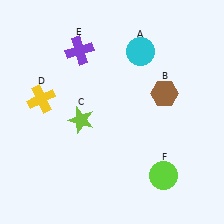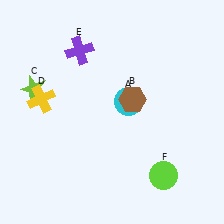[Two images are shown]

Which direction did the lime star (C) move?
The lime star (C) moved left.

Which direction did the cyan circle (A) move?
The cyan circle (A) moved down.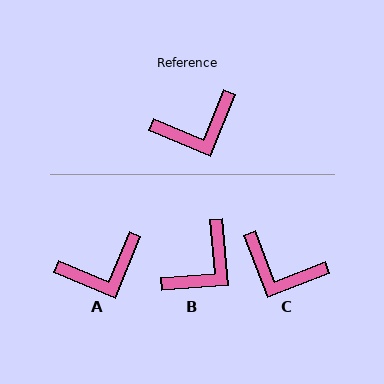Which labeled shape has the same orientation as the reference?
A.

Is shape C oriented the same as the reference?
No, it is off by about 47 degrees.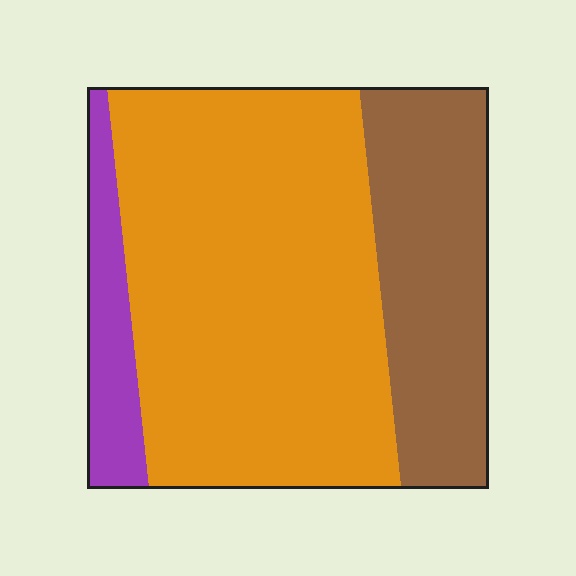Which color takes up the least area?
Purple, at roughly 10%.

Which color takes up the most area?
Orange, at roughly 65%.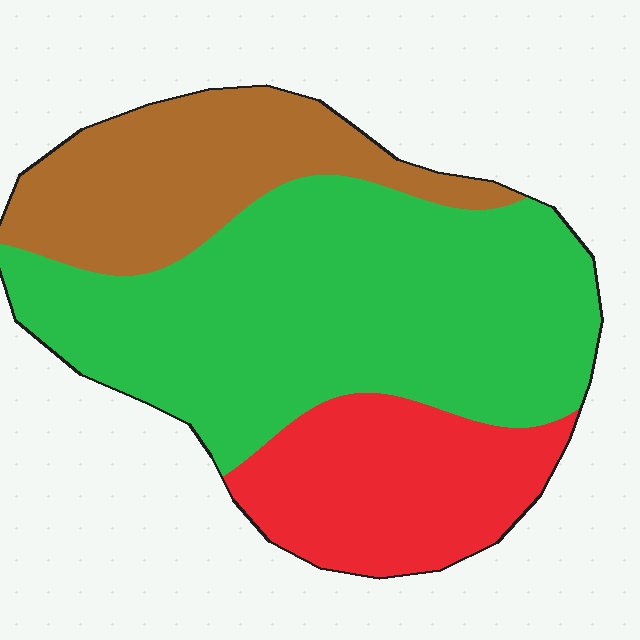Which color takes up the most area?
Green, at roughly 55%.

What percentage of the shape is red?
Red takes up about one fifth (1/5) of the shape.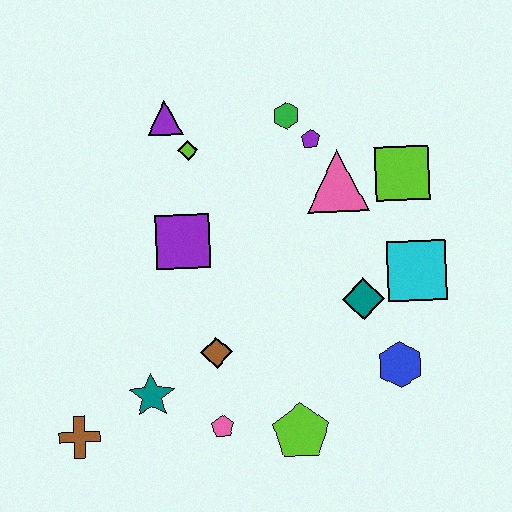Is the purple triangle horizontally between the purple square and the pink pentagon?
No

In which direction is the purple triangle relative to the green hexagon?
The purple triangle is to the left of the green hexagon.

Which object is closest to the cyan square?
The teal diamond is closest to the cyan square.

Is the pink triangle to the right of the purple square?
Yes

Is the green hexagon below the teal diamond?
No